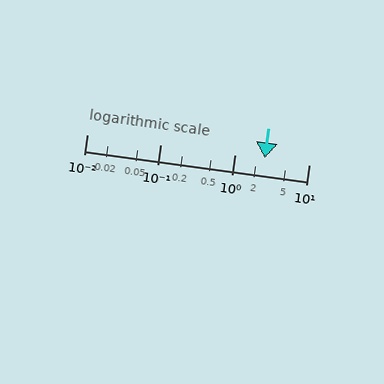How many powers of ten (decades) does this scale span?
The scale spans 3 decades, from 0.01 to 10.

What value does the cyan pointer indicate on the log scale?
The pointer indicates approximately 2.5.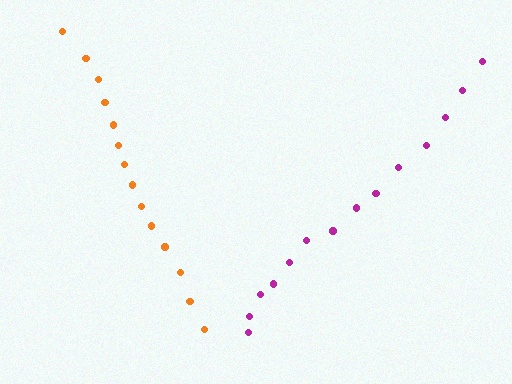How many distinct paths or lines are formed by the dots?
There are 2 distinct paths.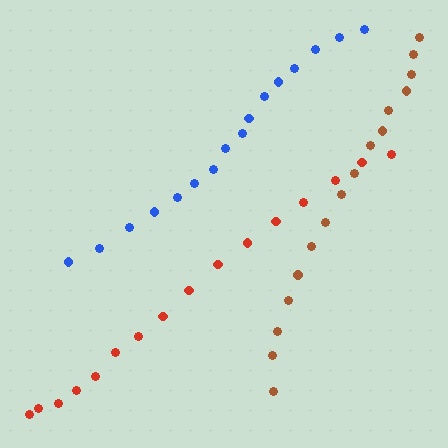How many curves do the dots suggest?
There are 3 distinct paths.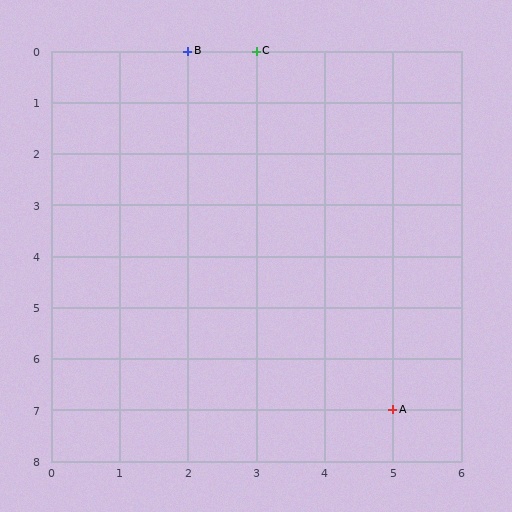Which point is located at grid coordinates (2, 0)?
Point B is at (2, 0).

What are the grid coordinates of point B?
Point B is at grid coordinates (2, 0).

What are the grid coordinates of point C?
Point C is at grid coordinates (3, 0).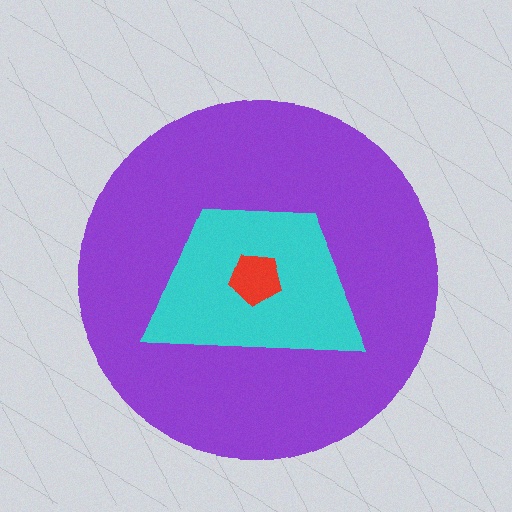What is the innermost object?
The red pentagon.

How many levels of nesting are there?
3.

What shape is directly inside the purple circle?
The cyan trapezoid.